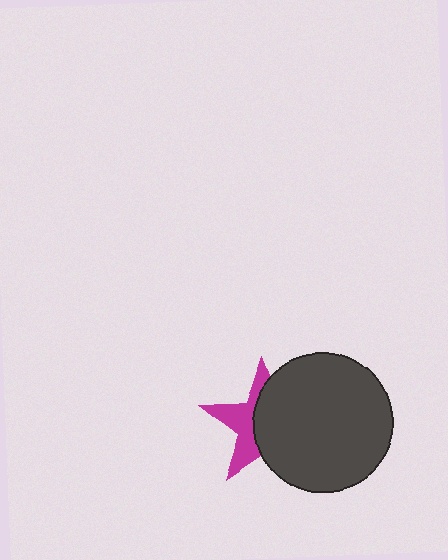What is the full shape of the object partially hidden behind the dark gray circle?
The partially hidden object is a magenta star.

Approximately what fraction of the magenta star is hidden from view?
Roughly 58% of the magenta star is hidden behind the dark gray circle.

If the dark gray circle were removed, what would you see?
You would see the complete magenta star.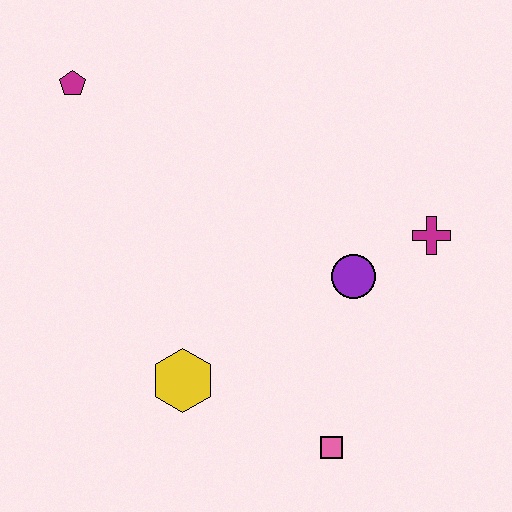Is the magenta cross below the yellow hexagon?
No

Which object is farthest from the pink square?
The magenta pentagon is farthest from the pink square.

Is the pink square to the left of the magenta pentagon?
No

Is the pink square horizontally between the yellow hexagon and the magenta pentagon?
No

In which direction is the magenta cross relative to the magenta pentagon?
The magenta cross is to the right of the magenta pentagon.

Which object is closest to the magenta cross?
The purple circle is closest to the magenta cross.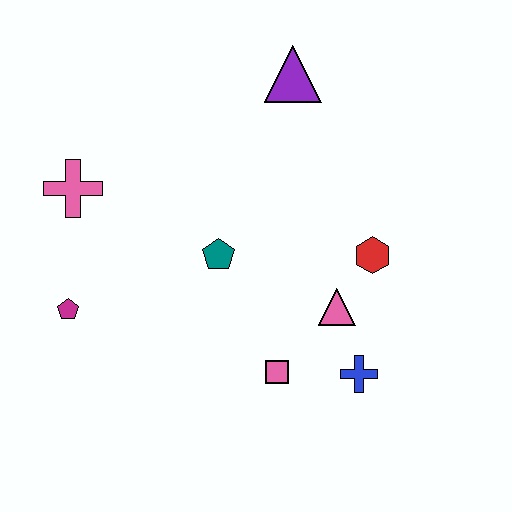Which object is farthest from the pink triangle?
The pink cross is farthest from the pink triangle.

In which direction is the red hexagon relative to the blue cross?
The red hexagon is above the blue cross.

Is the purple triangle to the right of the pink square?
Yes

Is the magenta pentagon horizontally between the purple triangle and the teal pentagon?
No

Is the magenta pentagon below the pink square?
No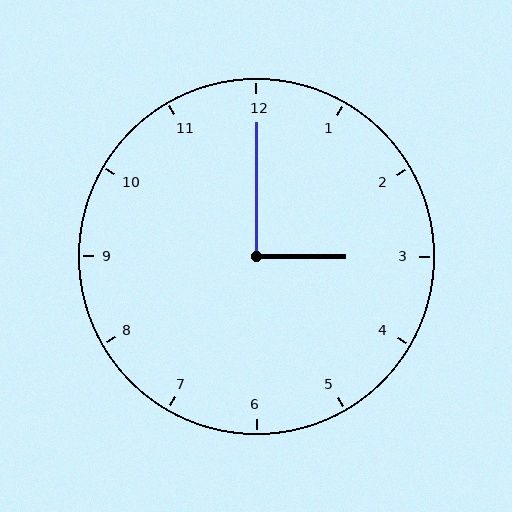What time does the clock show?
3:00.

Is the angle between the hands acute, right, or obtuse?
It is right.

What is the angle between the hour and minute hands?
Approximately 90 degrees.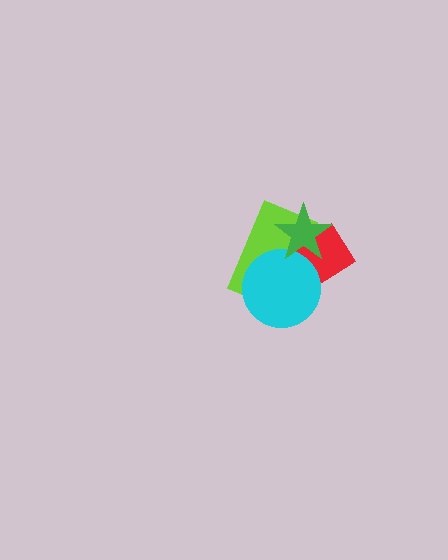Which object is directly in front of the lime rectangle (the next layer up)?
The red rectangle is directly in front of the lime rectangle.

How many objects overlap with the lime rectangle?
3 objects overlap with the lime rectangle.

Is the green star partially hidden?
No, no other shape covers it.